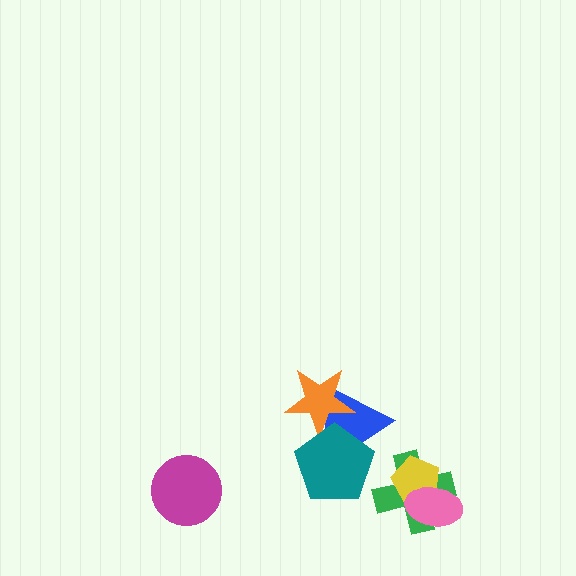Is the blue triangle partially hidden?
Yes, it is partially covered by another shape.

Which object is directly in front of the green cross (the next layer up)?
The yellow pentagon is directly in front of the green cross.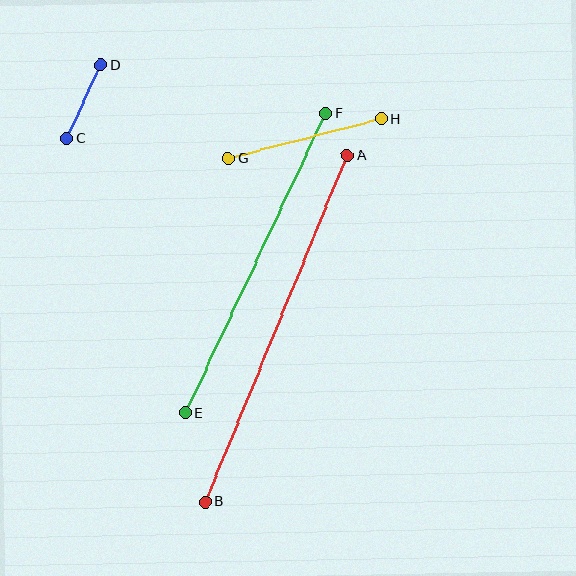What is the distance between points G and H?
The distance is approximately 158 pixels.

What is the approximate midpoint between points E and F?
The midpoint is at approximately (256, 263) pixels.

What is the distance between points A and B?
The distance is approximately 375 pixels.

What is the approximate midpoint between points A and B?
The midpoint is at approximately (276, 328) pixels.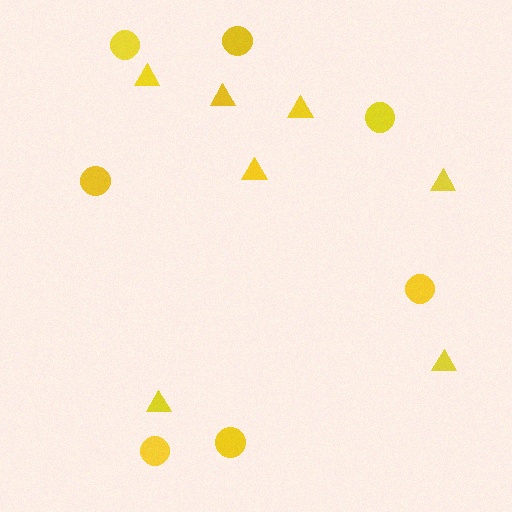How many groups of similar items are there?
There are 2 groups: one group of triangles (7) and one group of circles (7).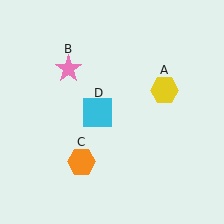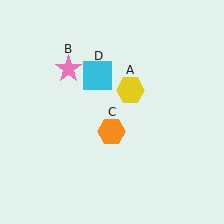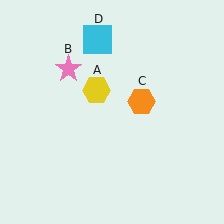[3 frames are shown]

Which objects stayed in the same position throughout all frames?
Pink star (object B) remained stationary.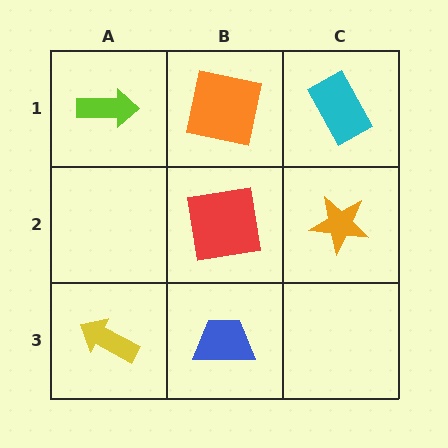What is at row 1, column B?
An orange square.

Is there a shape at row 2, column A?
No, that cell is empty.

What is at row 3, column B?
A blue trapezoid.